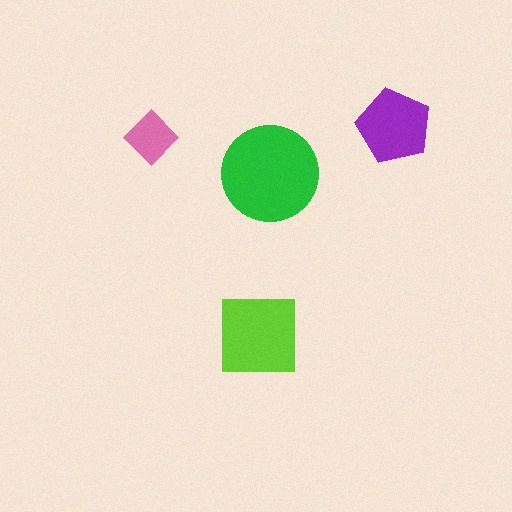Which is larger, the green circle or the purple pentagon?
The green circle.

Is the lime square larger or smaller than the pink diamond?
Larger.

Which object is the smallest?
The pink diamond.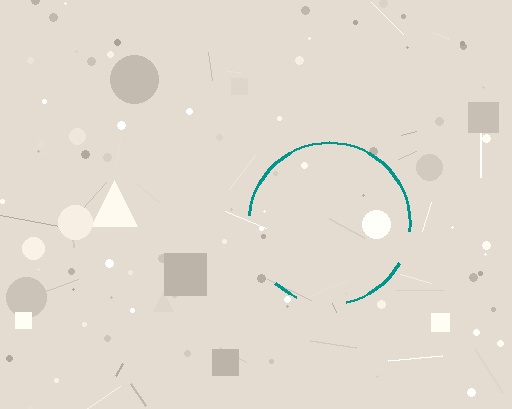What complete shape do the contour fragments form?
The contour fragments form a circle.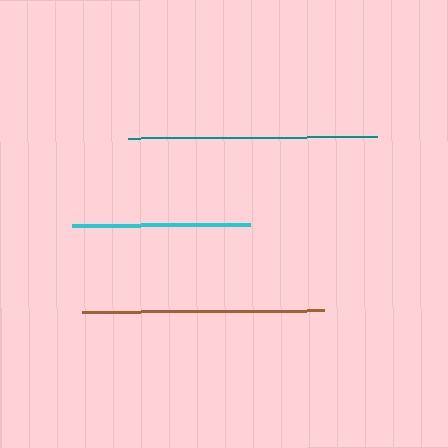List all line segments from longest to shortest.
From longest to shortest: teal, brown, cyan.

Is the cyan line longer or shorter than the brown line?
The brown line is longer than the cyan line.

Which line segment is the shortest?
The cyan line is the shortest at approximately 178 pixels.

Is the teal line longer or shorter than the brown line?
The teal line is longer than the brown line.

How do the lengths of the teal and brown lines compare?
The teal and brown lines are approximately the same length.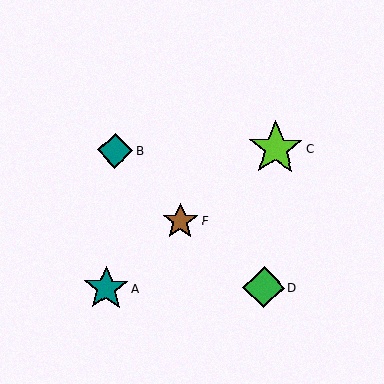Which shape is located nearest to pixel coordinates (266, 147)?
The lime star (labeled C) at (276, 149) is nearest to that location.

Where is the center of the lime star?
The center of the lime star is at (276, 149).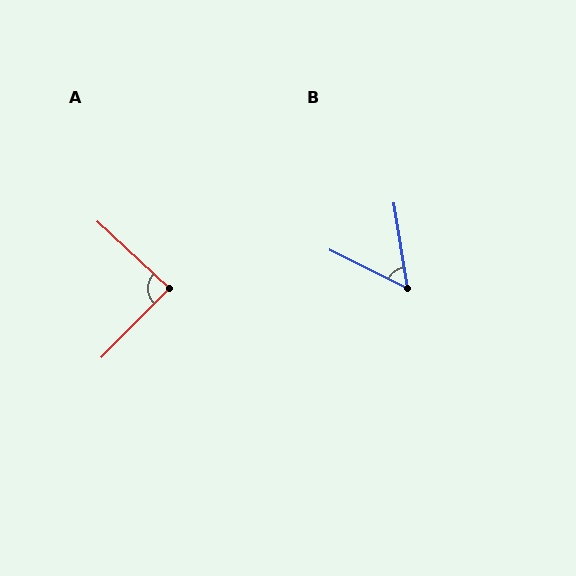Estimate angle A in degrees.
Approximately 89 degrees.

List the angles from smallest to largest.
B (55°), A (89°).